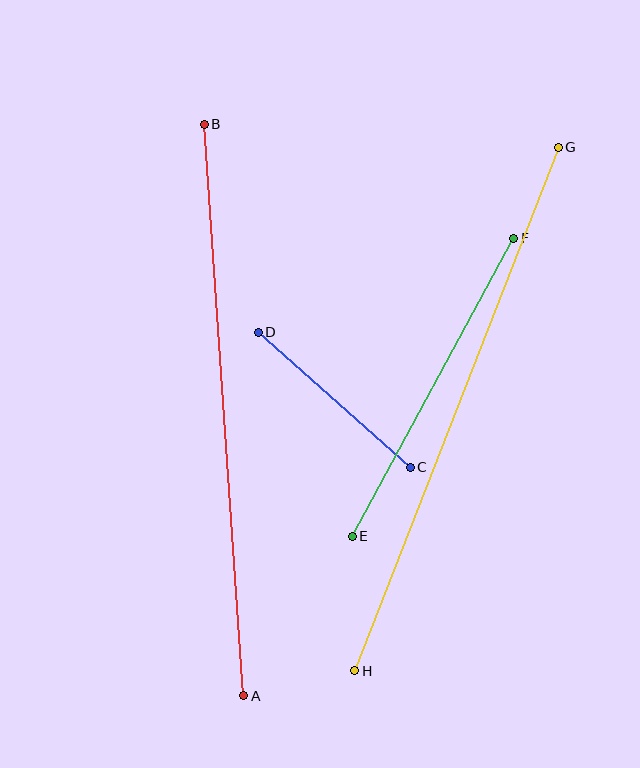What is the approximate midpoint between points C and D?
The midpoint is at approximately (334, 400) pixels.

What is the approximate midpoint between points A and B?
The midpoint is at approximately (224, 410) pixels.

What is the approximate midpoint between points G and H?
The midpoint is at approximately (457, 409) pixels.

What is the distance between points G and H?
The distance is approximately 562 pixels.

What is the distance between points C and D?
The distance is approximately 203 pixels.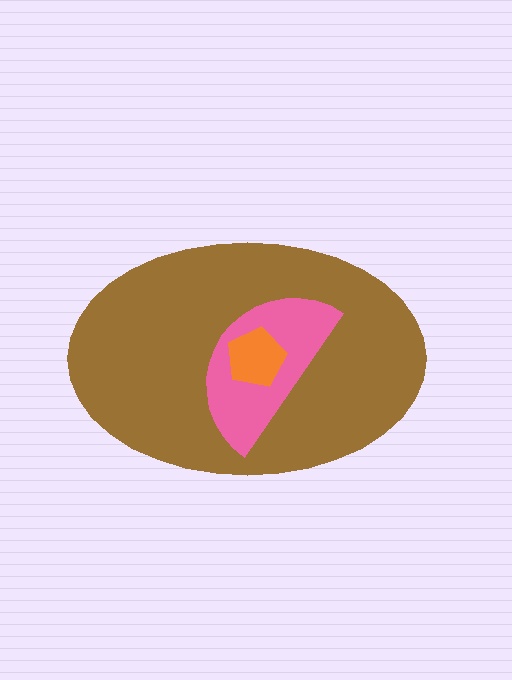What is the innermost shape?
The orange pentagon.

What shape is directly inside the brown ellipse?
The pink semicircle.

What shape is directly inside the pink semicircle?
The orange pentagon.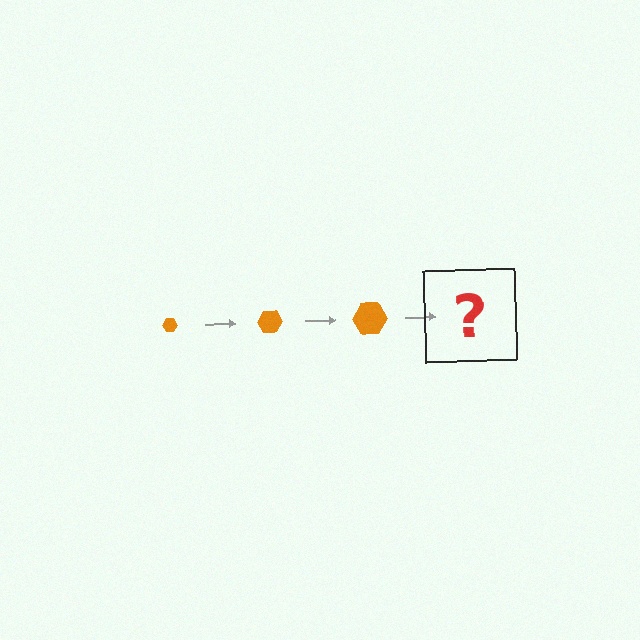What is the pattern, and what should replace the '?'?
The pattern is that the hexagon gets progressively larger each step. The '?' should be an orange hexagon, larger than the previous one.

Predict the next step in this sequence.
The next step is an orange hexagon, larger than the previous one.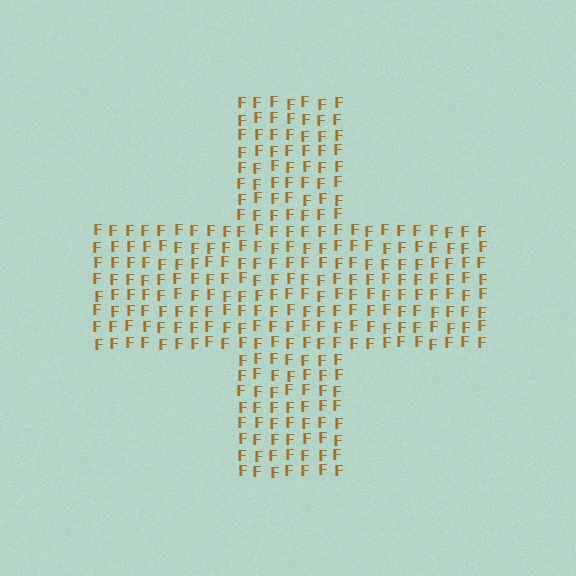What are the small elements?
The small elements are letter F's.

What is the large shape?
The large shape is a cross.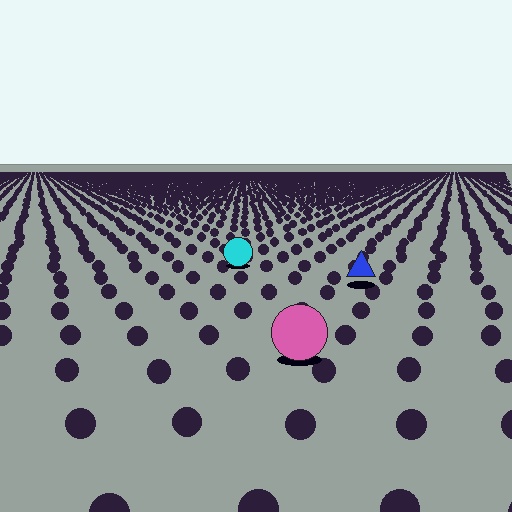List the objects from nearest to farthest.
From nearest to farthest: the pink circle, the blue triangle, the cyan circle.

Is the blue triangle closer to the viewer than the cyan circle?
Yes. The blue triangle is closer — you can tell from the texture gradient: the ground texture is coarser near it.